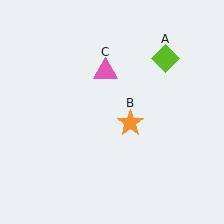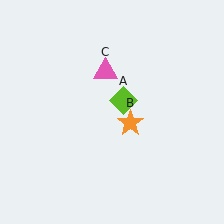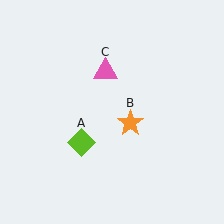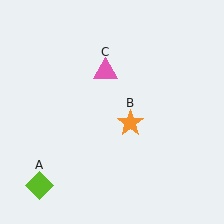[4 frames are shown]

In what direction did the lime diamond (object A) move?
The lime diamond (object A) moved down and to the left.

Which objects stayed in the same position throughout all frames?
Orange star (object B) and pink triangle (object C) remained stationary.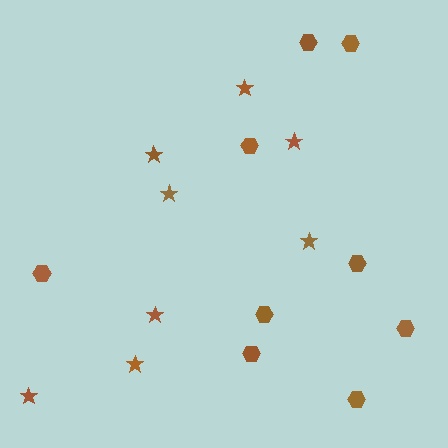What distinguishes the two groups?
There are 2 groups: one group of stars (8) and one group of hexagons (9).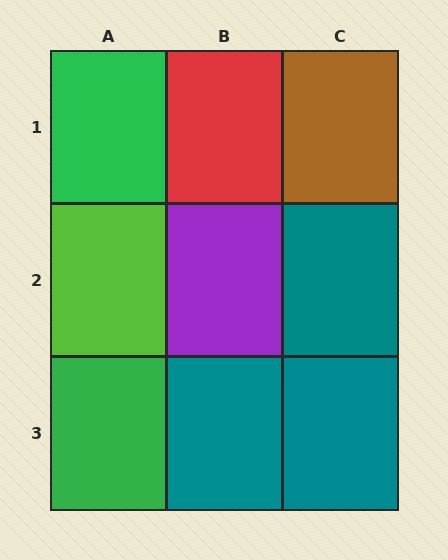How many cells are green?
2 cells are green.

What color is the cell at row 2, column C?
Teal.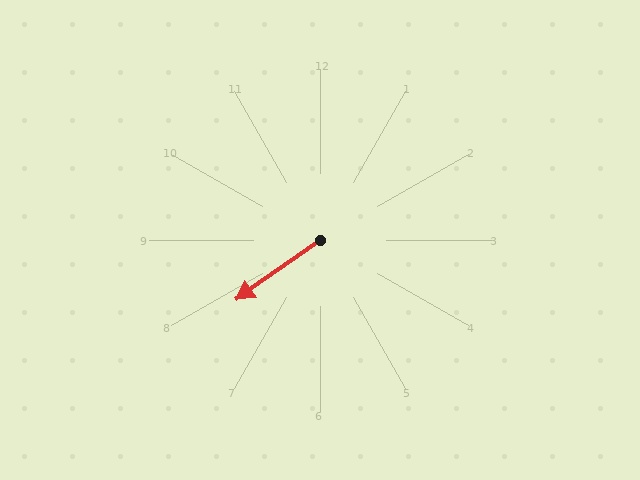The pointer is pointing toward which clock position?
Roughly 8 o'clock.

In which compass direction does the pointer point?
Southwest.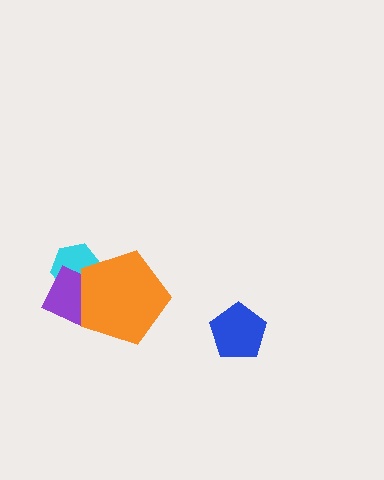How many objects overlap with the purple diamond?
2 objects overlap with the purple diamond.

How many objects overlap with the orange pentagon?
2 objects overlap with the orange pentagon.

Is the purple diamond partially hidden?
Yes, it is partially covered by another shape.